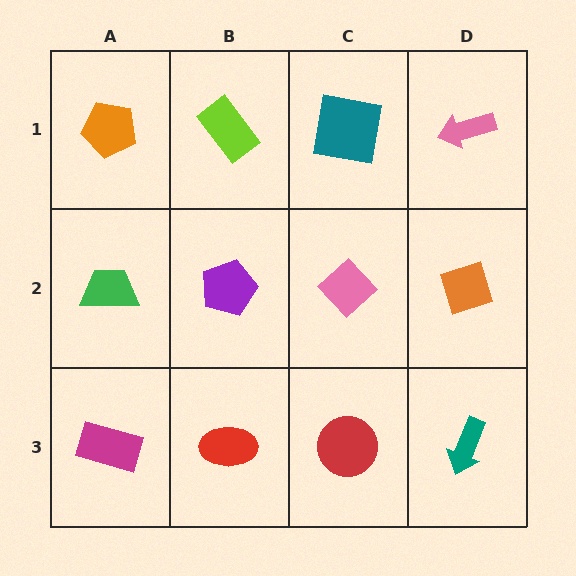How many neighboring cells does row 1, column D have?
2.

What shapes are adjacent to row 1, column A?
A green trapezoid (row 2, column A), a lime rectangle (row 1, column B).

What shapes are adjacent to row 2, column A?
An orange pentagon (row 1, column A), a magenta rectangle (row 3, column A), a purple pentagon (row 2, column B).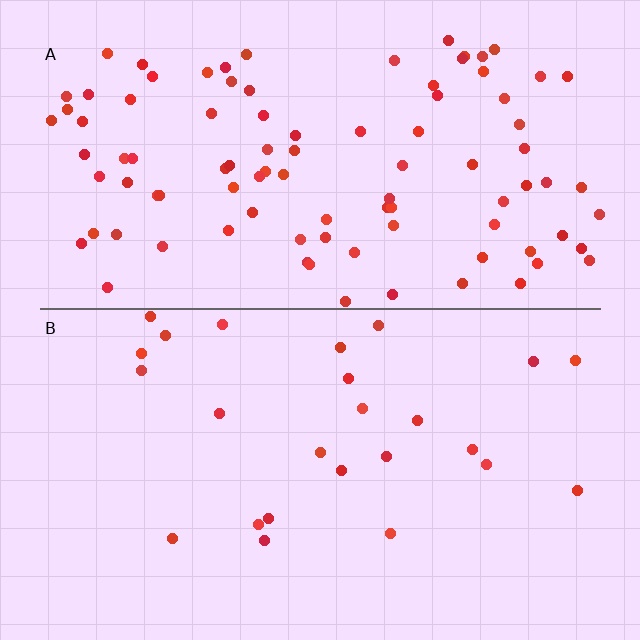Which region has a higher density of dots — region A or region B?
A (the top).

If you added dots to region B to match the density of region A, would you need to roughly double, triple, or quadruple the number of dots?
Approximately quadruple.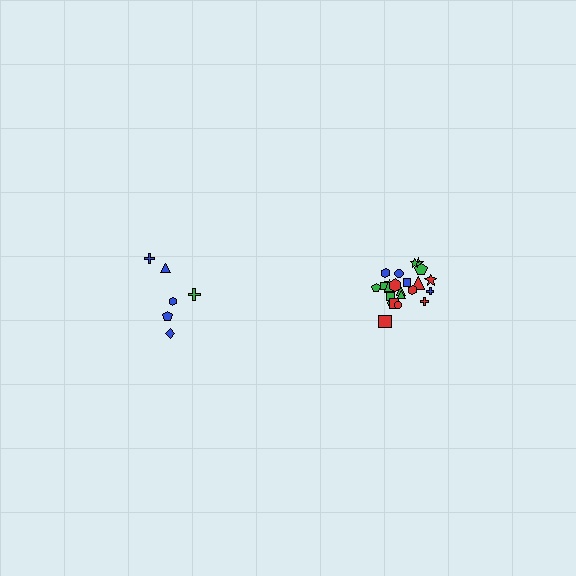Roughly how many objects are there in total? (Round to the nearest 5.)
Roughly 30 objects in total.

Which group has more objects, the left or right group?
The right group.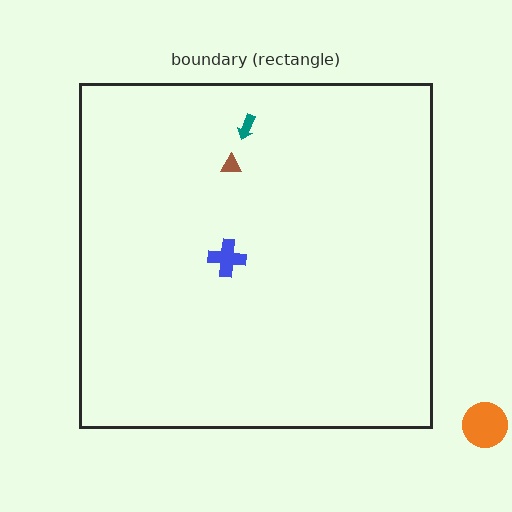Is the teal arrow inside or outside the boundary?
Inside.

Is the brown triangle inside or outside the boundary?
Inside.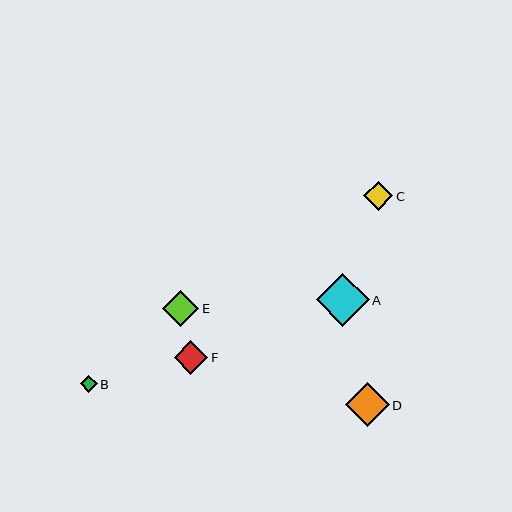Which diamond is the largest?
Diamond A is the largest with a size of approximately 52 pixels.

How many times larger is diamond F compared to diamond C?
Diamond F is approximately 1.2 times the size of diamond C.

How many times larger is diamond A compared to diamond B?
Diamond A is approximately 3.1 times the size of diamond B.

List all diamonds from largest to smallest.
From largest to smallest: A, D, E, F, C, B.